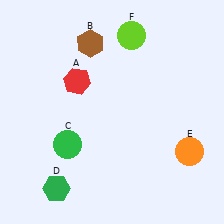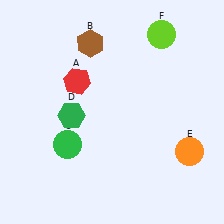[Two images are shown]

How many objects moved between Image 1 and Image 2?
2 objects moved between the two images.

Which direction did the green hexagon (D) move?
The green hexagon (D) moved up.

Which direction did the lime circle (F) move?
The lime circle (F) moved right.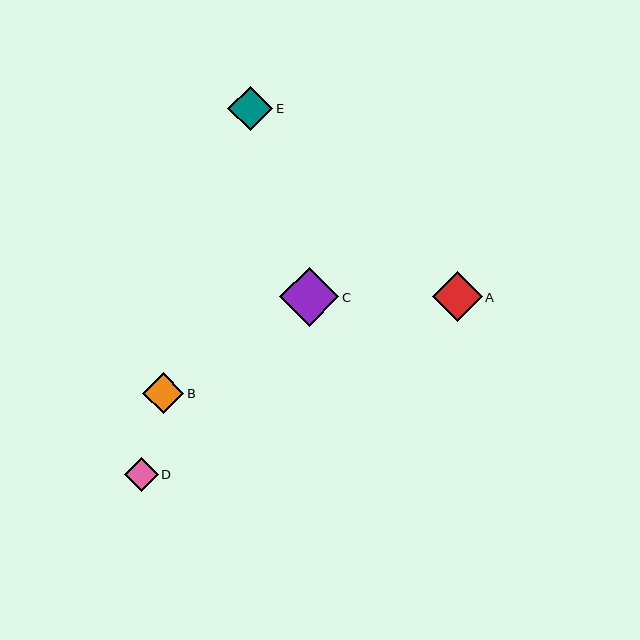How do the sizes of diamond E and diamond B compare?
Diamond E and diamond B are approximately the same size.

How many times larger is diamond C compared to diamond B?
Diamond C is approximately 1.4 times the size of diamond B.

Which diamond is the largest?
Diamond C is the largest with a size of approximately 59 pixels.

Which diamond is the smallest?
Diamond D is the smallest with a size of approximately 34 pixels.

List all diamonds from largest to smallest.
From largest to smallest: C, A, E, B, D.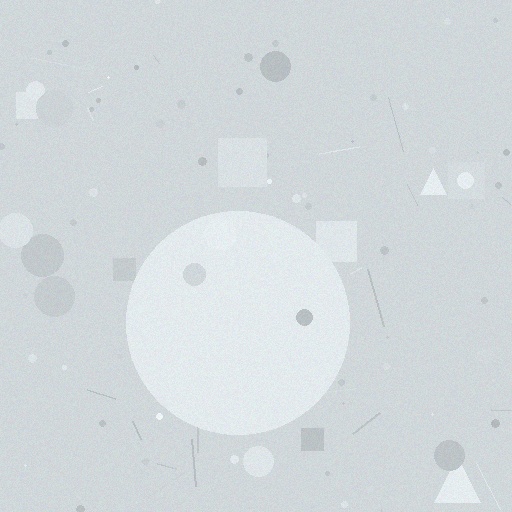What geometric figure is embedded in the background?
A circle is embedded in the background.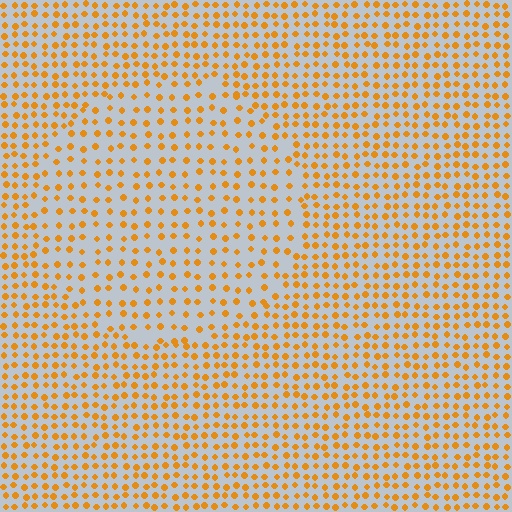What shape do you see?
I see a circle.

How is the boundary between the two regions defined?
The boundary is defined by a change in element density (approximately 1.6x ratio). All elements are the same color, size, and shape.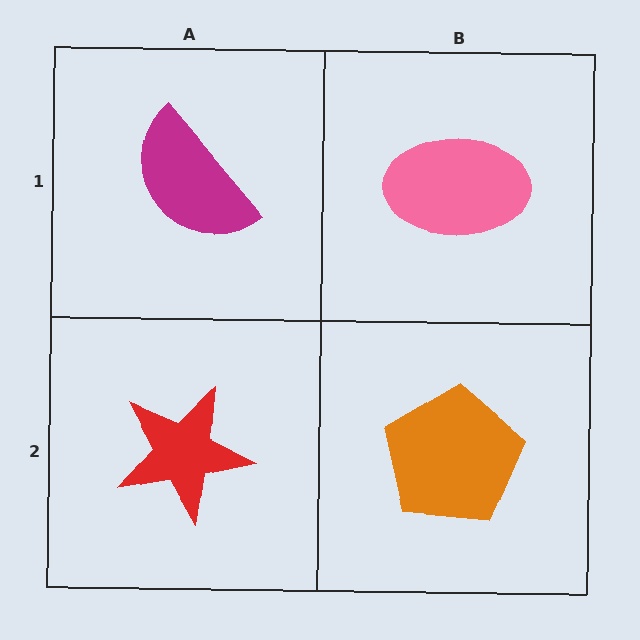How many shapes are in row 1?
2 shapes.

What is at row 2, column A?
A red star.